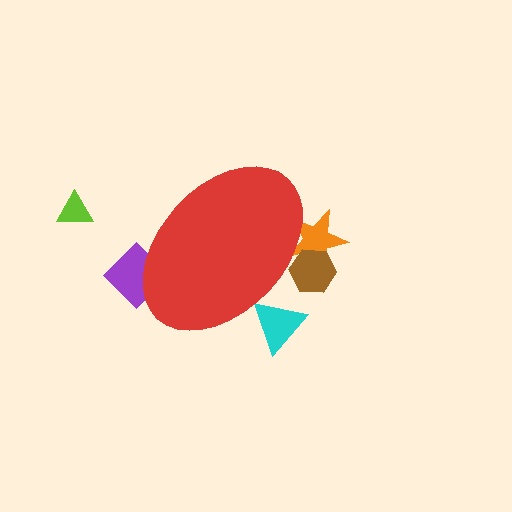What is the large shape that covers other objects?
A red ellipse.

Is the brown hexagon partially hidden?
Yes, the brown hexagon is partially hidden behind the red ellipse.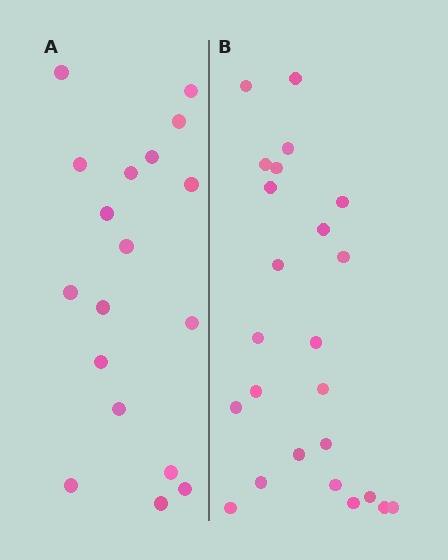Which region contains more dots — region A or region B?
Region B (the right region) has more dots.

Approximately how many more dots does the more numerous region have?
Region B has about 6 more dots than region A.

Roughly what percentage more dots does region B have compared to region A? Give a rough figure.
About 35% more.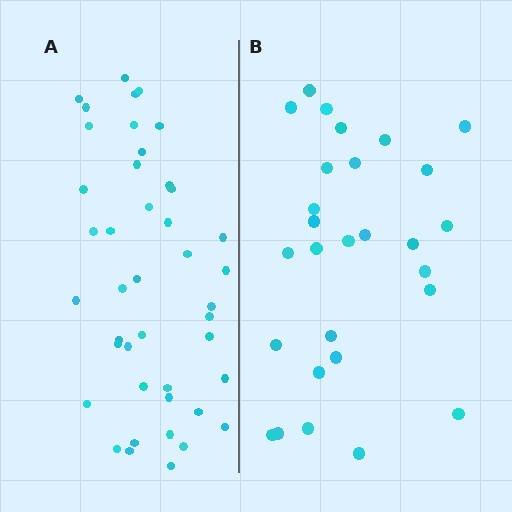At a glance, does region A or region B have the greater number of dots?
Region A (the left region) has more dots.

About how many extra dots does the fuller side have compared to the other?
Region A has approximately 15 more dots than region B.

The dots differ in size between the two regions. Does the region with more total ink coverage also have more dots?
No. Region B has more total ink coverage because its dots are larger, but region A actually contains more individual dots. Total area can be misleading — the number of items is what matters here.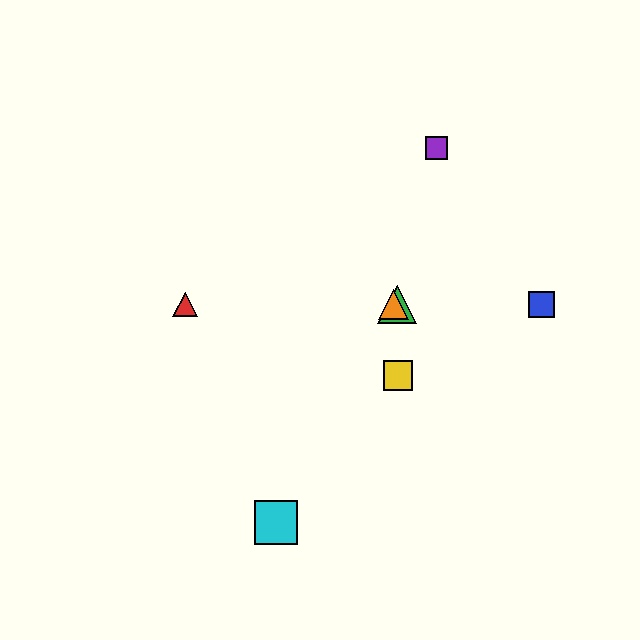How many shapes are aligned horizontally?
4 shapes (the red triangle, the blue square, the green triangle, the orange triangle) are aligned horizontally.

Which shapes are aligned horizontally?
The red triangle, the blue square, the green triangle, the orange triangle are aligned horizontally.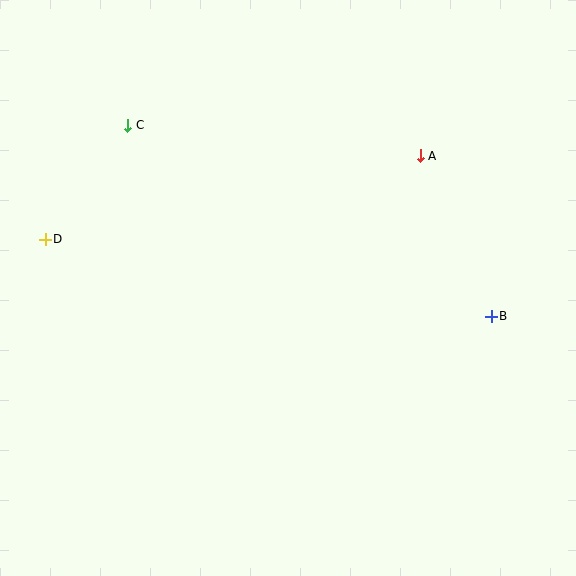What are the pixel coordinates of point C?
Point C is at (128, 125).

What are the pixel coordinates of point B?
Point B is at (491, 316).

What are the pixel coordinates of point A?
Point A is at (420, 156).